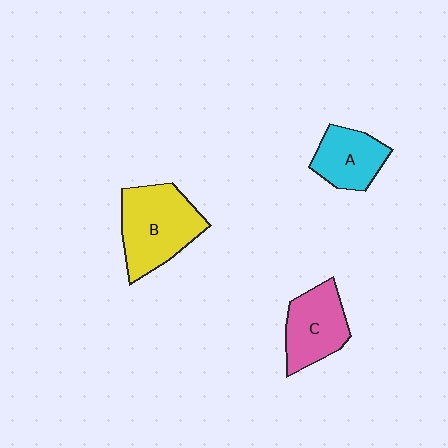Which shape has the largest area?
Shape B (yellow).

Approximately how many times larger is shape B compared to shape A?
Approximately 1.6 times.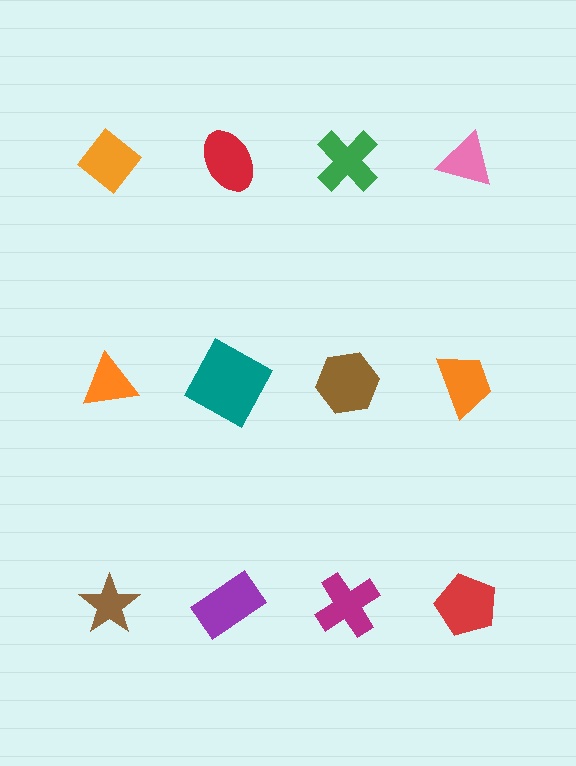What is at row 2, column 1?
An orange triangle.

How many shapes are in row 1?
4 shapes.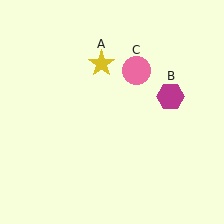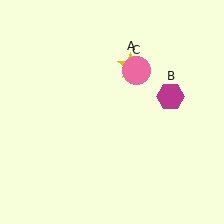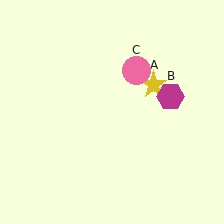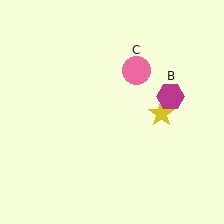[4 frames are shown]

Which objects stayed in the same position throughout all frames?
Magenta hexagon (object B) and pink circle (object C) remained stationary.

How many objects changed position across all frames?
1 object changed position: yellow star (object A).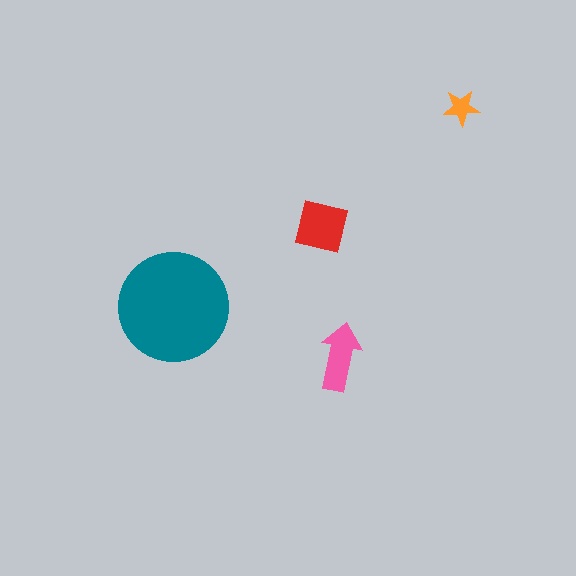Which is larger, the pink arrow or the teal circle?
The teal circle.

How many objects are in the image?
There are 4 objects in the image.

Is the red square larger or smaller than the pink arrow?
Larger.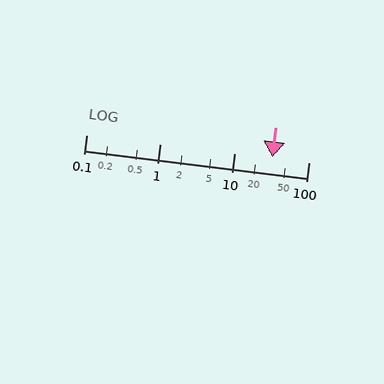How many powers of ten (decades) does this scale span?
The scale spans 3 decades, from 0.1 to 100.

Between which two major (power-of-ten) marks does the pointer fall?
The pointer is between 10 and 100.